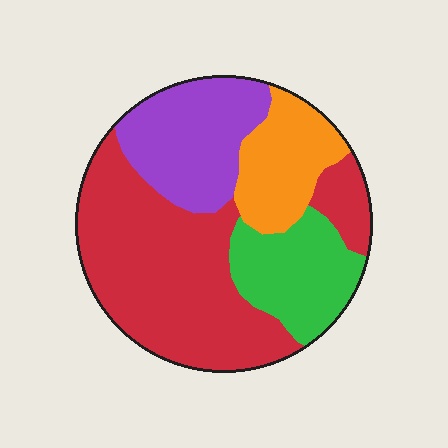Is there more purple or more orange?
Purple.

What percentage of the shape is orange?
Orange covers about 15% of the shape.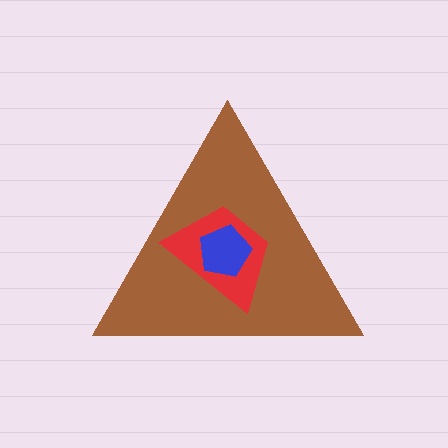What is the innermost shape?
The blue pentagon.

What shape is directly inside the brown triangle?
The red trapezoid.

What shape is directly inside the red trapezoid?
The blue pentagon.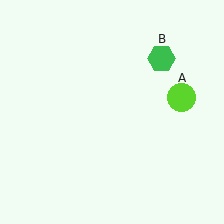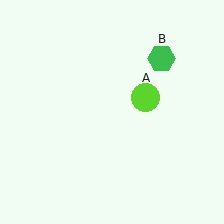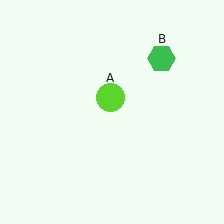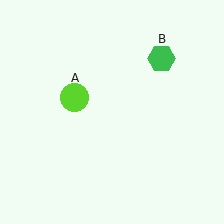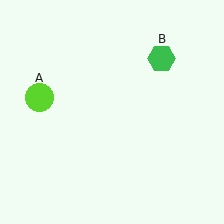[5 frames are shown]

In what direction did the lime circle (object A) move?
The lime circle (object A) moved left.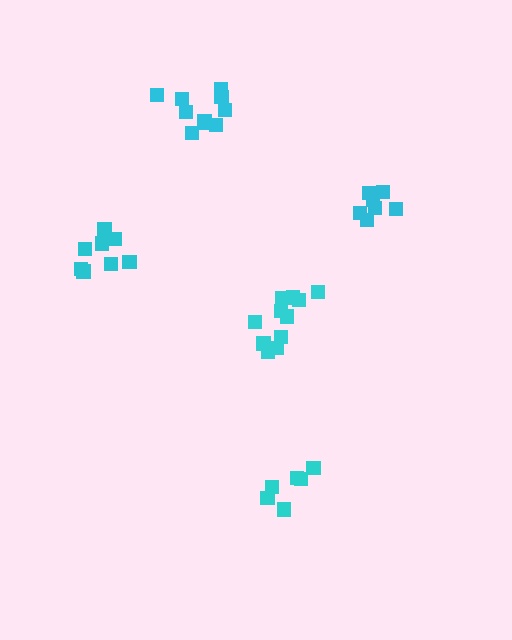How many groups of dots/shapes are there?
There are 5 groups.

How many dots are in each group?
Group 1: 6 dots, Group 2: 7 dots, Group 3: 8 dots, Group 4: 11 dots, Group 5: 10 dots (42 total).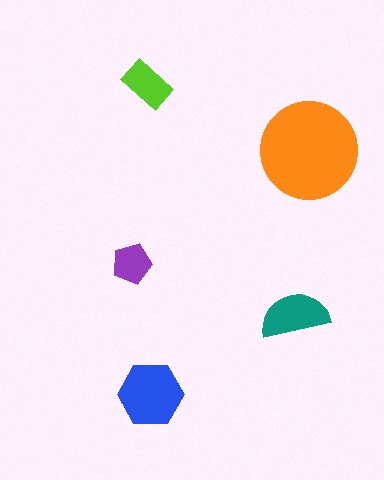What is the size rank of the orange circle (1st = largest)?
1st.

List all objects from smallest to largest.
The purple pentagon, the lime rectangle, the teal semicircle, the blue hexagon, the orange circle.